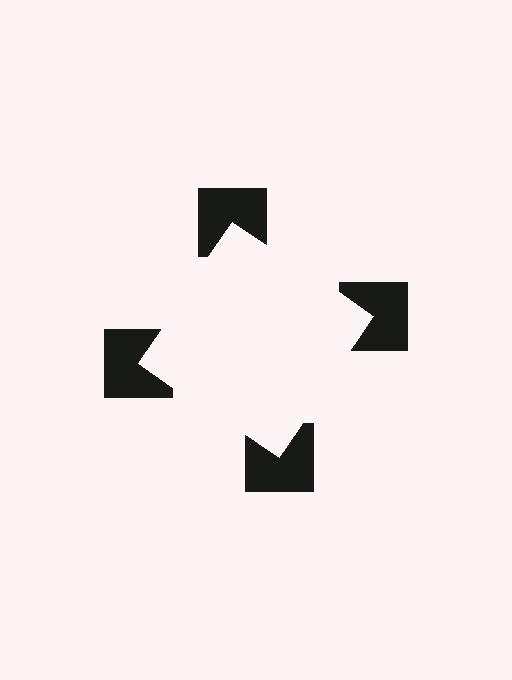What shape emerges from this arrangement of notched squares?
An illusory square — its edges are inferred from the aligned wedge cuts in the notched squares, not physically drawn.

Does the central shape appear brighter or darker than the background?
It typically appears slightly brighter than the background, even though no actual brightness change is drawn.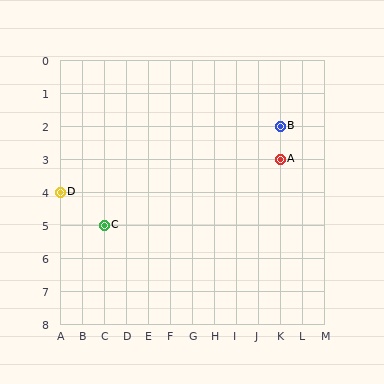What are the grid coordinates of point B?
Point B is at grid coordinates (K, 2).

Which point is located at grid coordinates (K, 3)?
Point A is at (K, 3).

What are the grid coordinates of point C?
Point C is at grid coordinates (C, 5).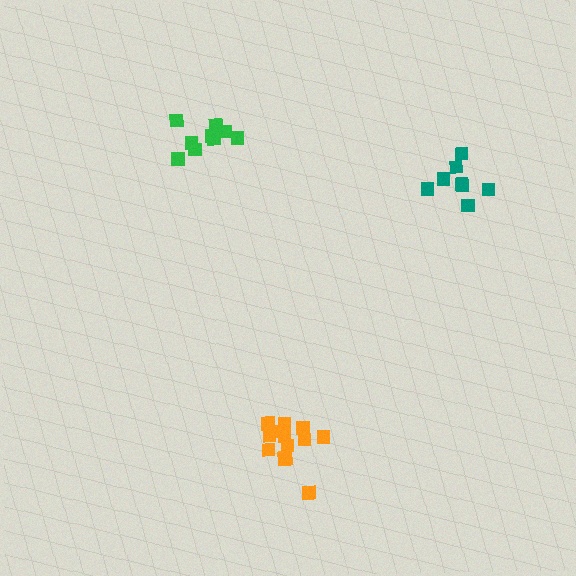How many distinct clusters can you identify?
There are 3 distinct clusters.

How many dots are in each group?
Group 1: 13 dots, Group 2: 9 dots, Group 3: 8 dots (30 total).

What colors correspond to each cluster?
The clusters are colored: orange, green, teal.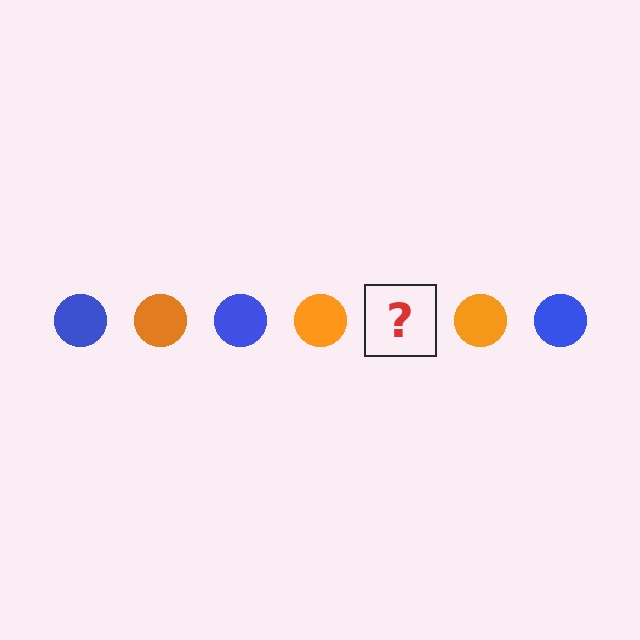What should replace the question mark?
The question mark should be replaced with a blue circle.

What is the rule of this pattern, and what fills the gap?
The rule is that the pattern cycles through blue, orange circles. The gap should be filled with a blue circle.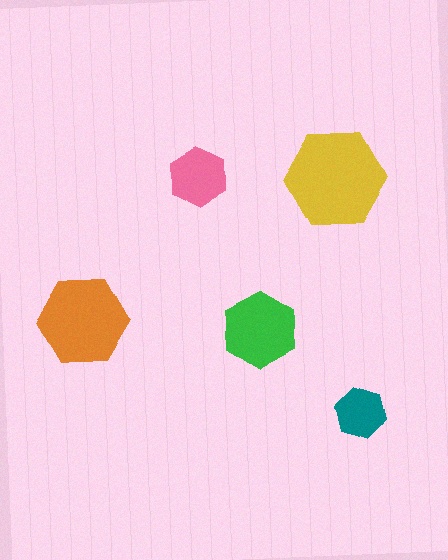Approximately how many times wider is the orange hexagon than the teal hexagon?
About 1.5 times wider.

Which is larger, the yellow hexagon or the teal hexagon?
The yellow one.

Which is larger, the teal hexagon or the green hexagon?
The green one.